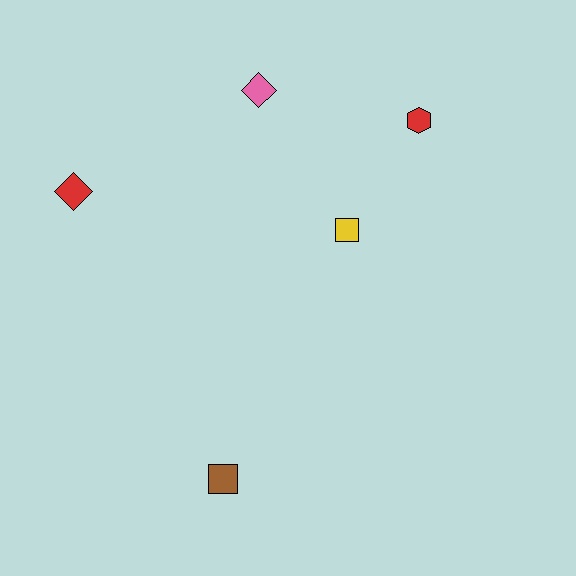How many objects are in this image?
There are 5 objects.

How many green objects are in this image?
There are no green objects.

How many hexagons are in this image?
There is 1 hexagon.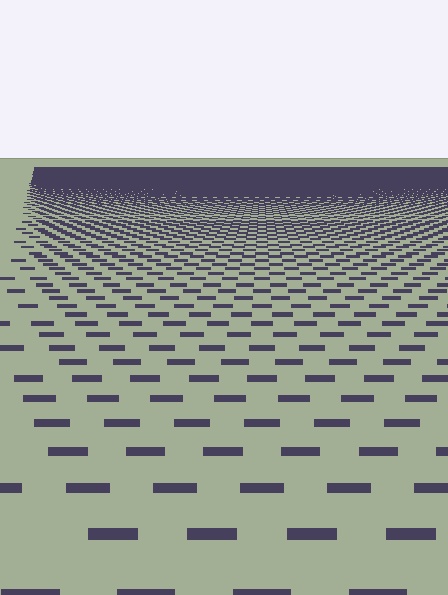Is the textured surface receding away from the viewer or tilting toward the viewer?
The surface is receding away from the viewer. Texture elements get smaller and denser toward the top.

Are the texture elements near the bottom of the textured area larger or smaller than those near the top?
Larger. Near the bottom, elements are closer to the viewer and appear at a bigger on-screen size.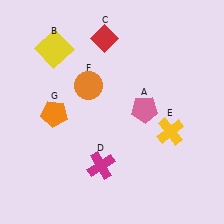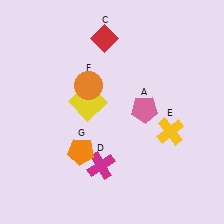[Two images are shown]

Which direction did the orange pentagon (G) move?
The orange pentagon (G) moved down.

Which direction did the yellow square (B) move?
The yellow square (B) moved down.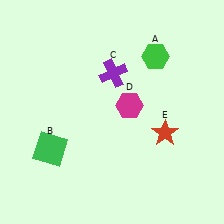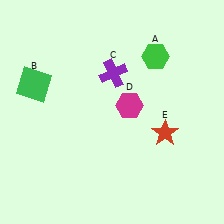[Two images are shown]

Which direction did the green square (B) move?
The green square (B) moved up.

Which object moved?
The green square (B) moved up.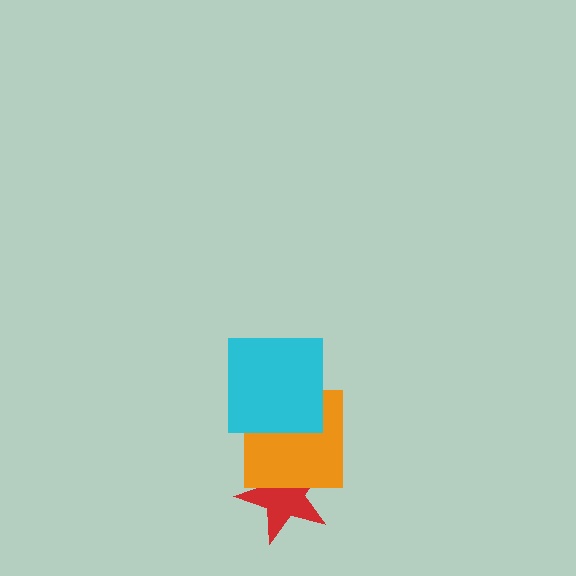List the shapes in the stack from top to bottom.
From top to bottom: the cyan square, the orange square, the red star.